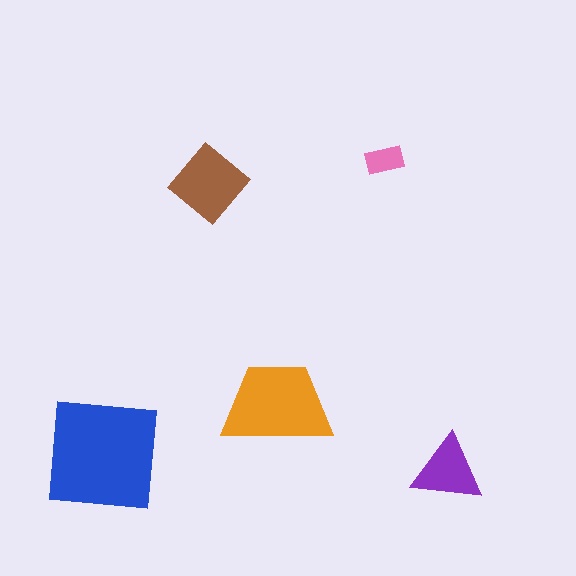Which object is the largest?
The blue square.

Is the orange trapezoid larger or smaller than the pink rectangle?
Larger.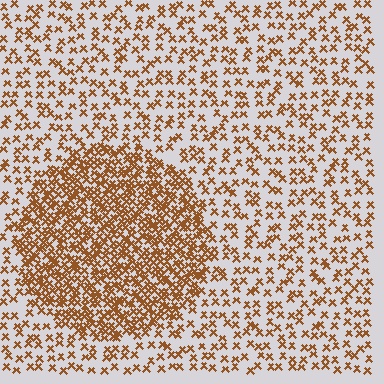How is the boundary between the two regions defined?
The boundary is defined by a change in element density (approximately 2.6x ratio). All elements are the same color, size, and shape.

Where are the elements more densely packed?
The elements are more densely packed inside the circle boundary.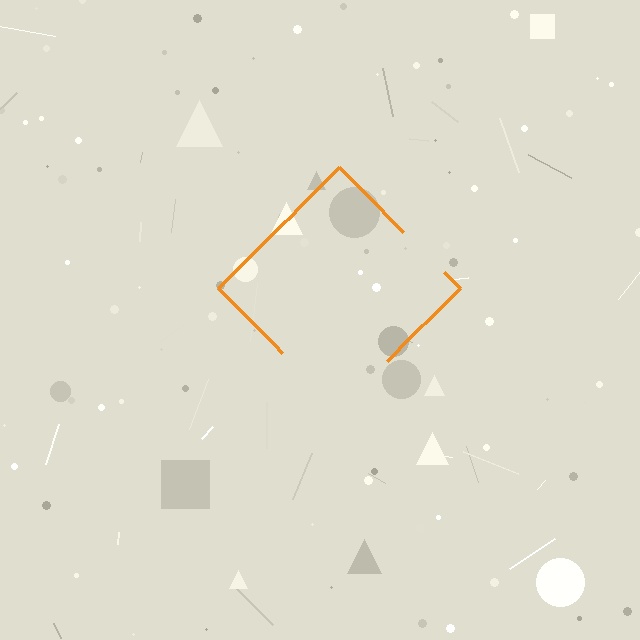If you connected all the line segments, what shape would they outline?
They would outline a diamond.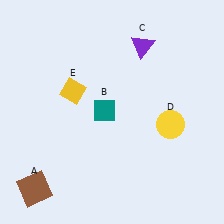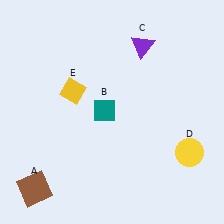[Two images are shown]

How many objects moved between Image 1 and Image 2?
1 object moved between the two images.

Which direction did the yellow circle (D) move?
The yellow circle (D) moved down.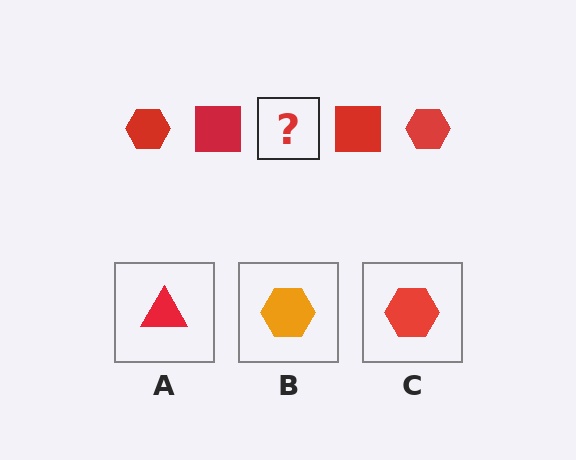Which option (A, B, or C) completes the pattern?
C.